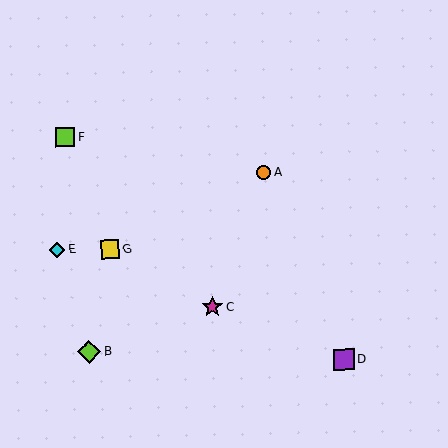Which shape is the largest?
The lime diamond (labeled B) is the largest.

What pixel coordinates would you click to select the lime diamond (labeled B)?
Click at (89, 352) to select the lime diamond B.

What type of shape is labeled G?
Shape G is a yellow square.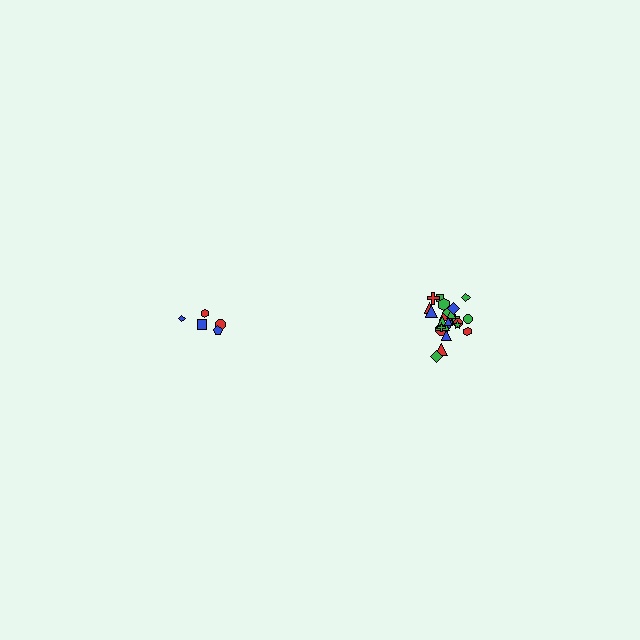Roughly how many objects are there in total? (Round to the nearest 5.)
Roughly 30 objects in total.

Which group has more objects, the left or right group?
The right group.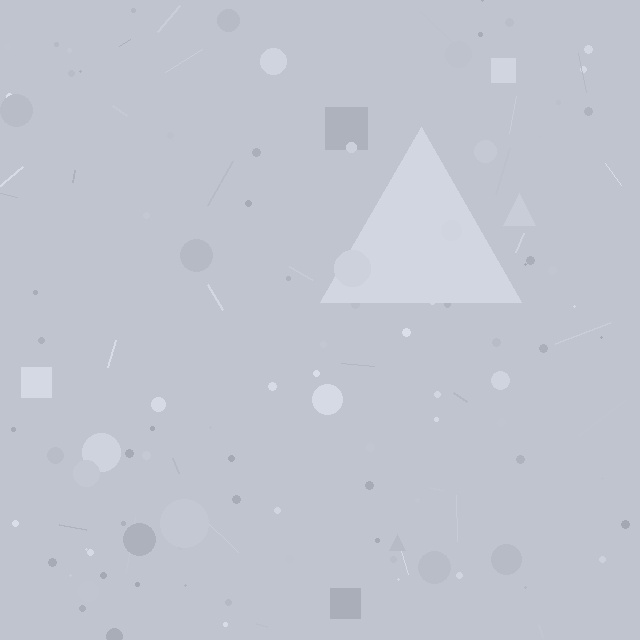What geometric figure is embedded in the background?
A triangle is embedded in the background.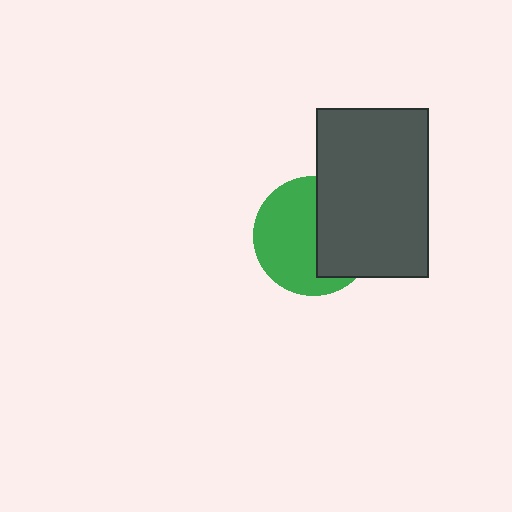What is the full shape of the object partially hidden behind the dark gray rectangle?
The partially hidden object is a green circle.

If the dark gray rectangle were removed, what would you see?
You would see the complete green circle.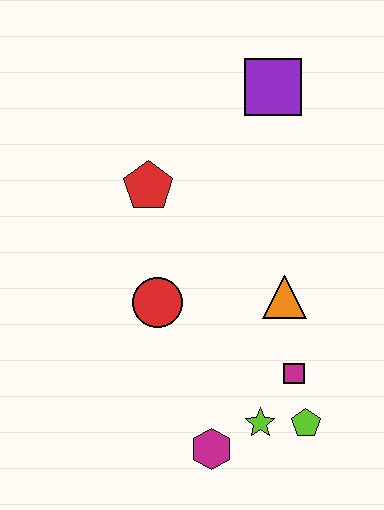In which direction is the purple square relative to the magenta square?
The purple square is above the magenta square.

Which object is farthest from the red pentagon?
The lime pentagon is farthest from the red pentagon.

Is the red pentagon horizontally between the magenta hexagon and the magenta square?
No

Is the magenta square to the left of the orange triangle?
No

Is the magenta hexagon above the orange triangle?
No